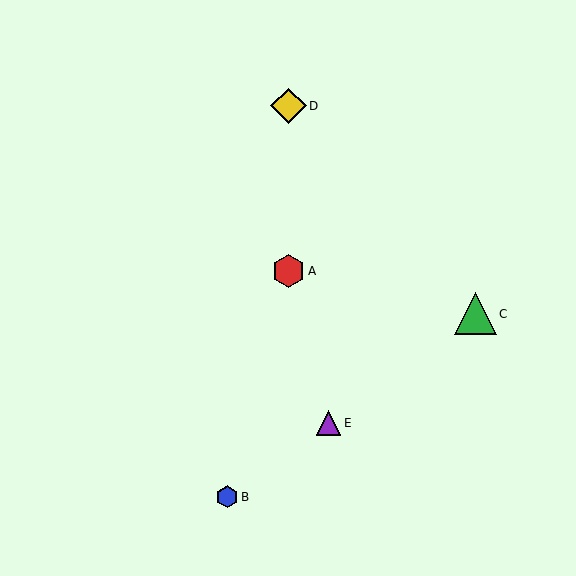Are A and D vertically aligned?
Yes, both are at x≈289.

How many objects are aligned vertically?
2 objects (A, D) are aligned vertically.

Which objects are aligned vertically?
Objects A, D are aligned vertically.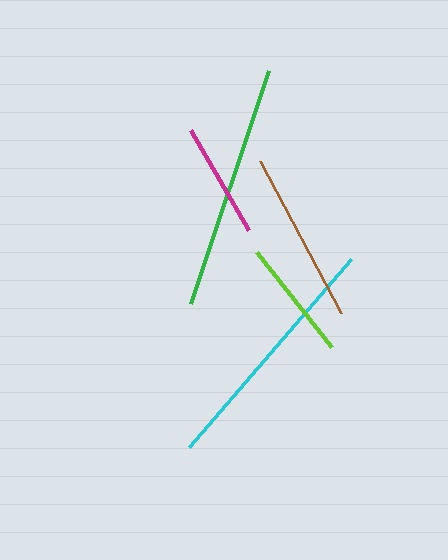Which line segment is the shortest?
The magenta line is the shortest at approximately 116 pixels.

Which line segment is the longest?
The cyan line is the longest at approximately 248 pixels.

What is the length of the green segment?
The green segment is approximately 245 pixels long.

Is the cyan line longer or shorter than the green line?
The cyan line is longer than the green line.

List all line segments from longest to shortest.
From longest to shortest: cyan, green, brown, lime, magenta.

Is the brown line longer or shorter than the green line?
The green line is longer than the brown line.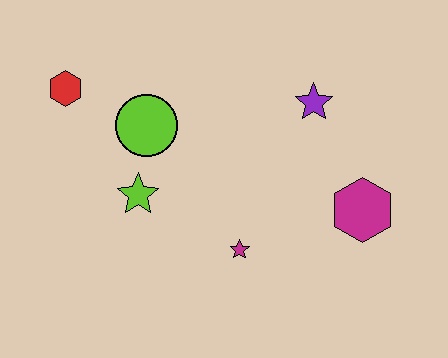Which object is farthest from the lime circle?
The magenta hexagon is farthest from the lime circle.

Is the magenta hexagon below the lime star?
Yes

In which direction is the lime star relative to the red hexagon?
The lime star is below the red hexagon.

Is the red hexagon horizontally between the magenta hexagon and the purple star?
No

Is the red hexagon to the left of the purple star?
Yes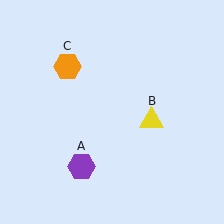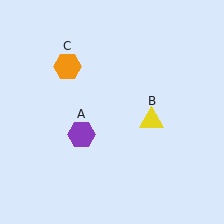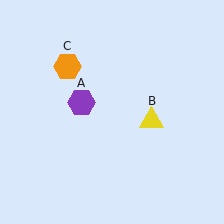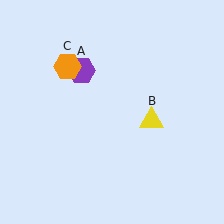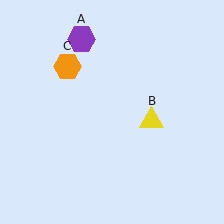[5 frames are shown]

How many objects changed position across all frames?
1 object changed position: purple hexagon (object A).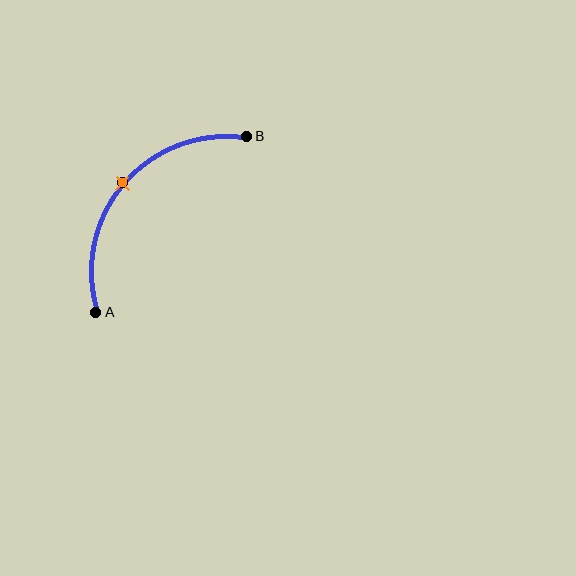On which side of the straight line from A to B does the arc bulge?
The arc bulges above and to the left of the straight line connecting A and B.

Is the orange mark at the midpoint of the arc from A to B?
Yes. The orange mark lies on the arc at equal arc-length from both A and B — it is the arc midpoint.